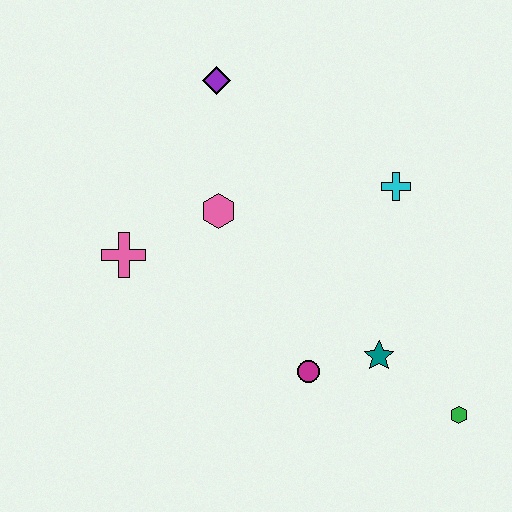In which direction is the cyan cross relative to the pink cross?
The cyan cross is to the right of the pink cross.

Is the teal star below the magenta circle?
No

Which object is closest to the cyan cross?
The teal star is closest to the cyan cross.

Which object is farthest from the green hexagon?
The purple diamond is farthest from the green hexagon.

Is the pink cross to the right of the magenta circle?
No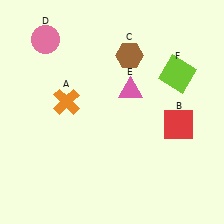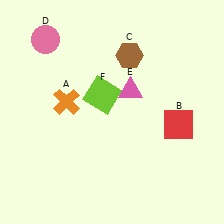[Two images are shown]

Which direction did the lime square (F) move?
The lime square (F) moved left.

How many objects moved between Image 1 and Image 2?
1 object moved between the two images.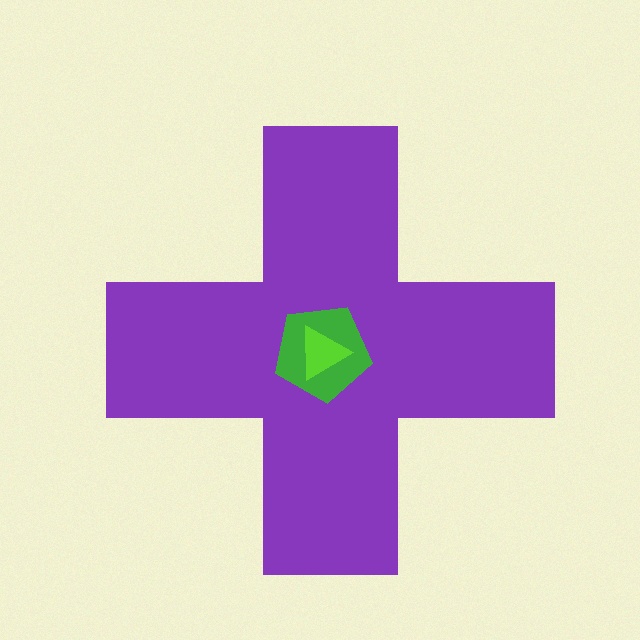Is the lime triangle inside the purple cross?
Yes.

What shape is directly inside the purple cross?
The green pentagon.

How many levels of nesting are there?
3.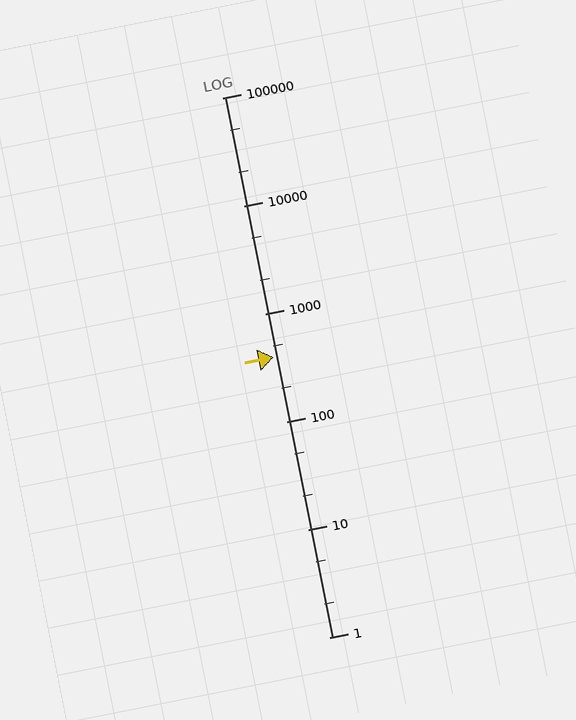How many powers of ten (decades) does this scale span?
The scale spans 5 decades, from 1 to 100000.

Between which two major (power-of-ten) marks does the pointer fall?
The pointer is between 100 and 1000.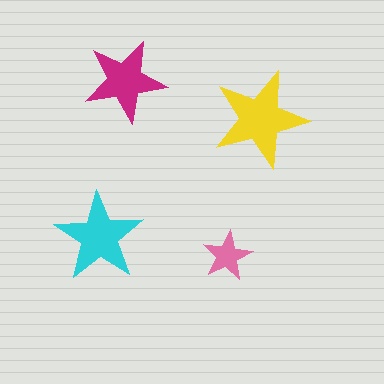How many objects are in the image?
There are 4 objects in the image.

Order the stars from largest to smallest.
the yellow one, the cyan one, the magenta one, the pink one.